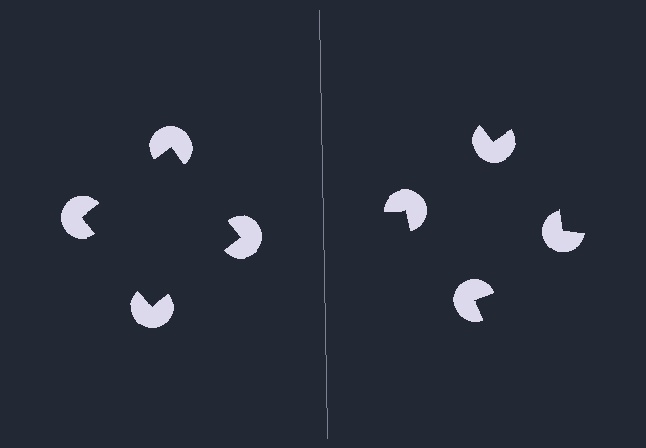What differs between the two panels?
The pac-man discs are positioned identically on both sides; only the wedge orientations differ. On the left they align to a square; on the right they are misaligned.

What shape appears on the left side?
An illusory square.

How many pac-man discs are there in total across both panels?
8 — 4 on each side.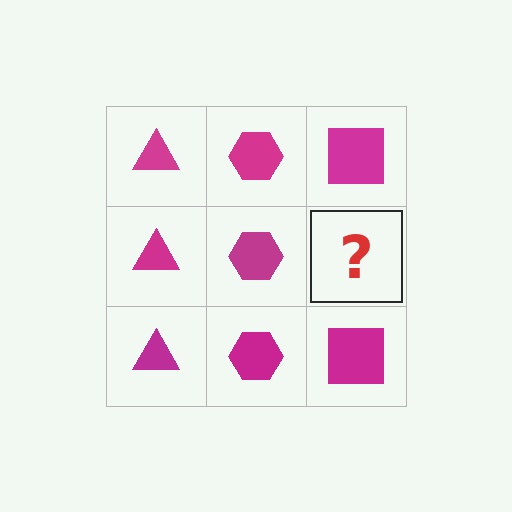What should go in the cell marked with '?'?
The missing cell should contain a magenta square.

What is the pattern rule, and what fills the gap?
The rule is that each column has a consistent shape. The gap should be filled with a magenta square.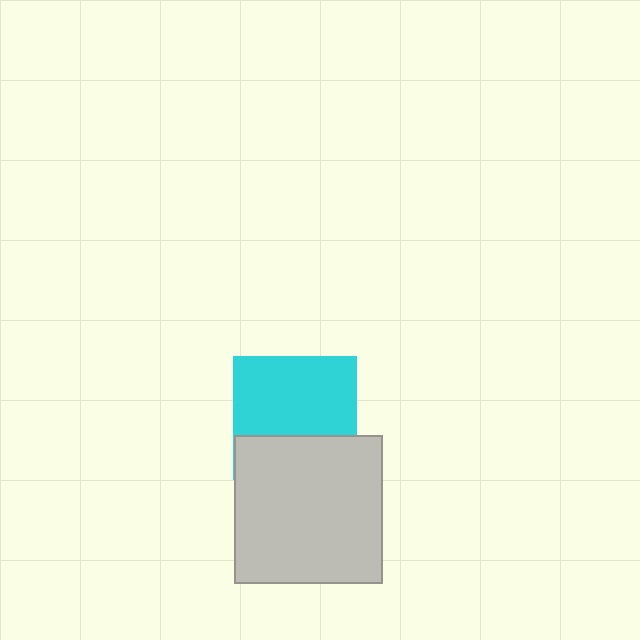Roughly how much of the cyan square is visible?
About half of it is visible (roughly 65%).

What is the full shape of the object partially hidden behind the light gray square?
The partially hidden object is a cyan square.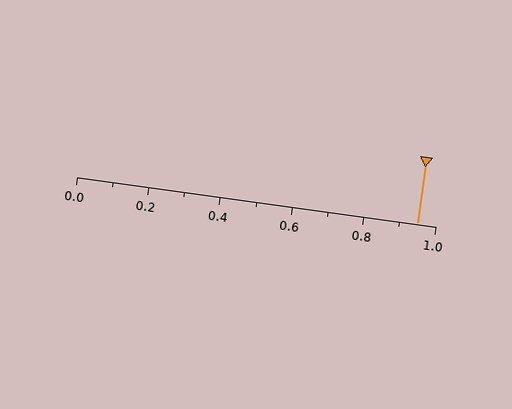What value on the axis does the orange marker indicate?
The marker indicates approximately 0.95.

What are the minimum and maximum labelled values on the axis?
The axis runs from 0.0 to 1.0.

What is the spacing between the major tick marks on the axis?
The major ticks are spaced 0.2 apart.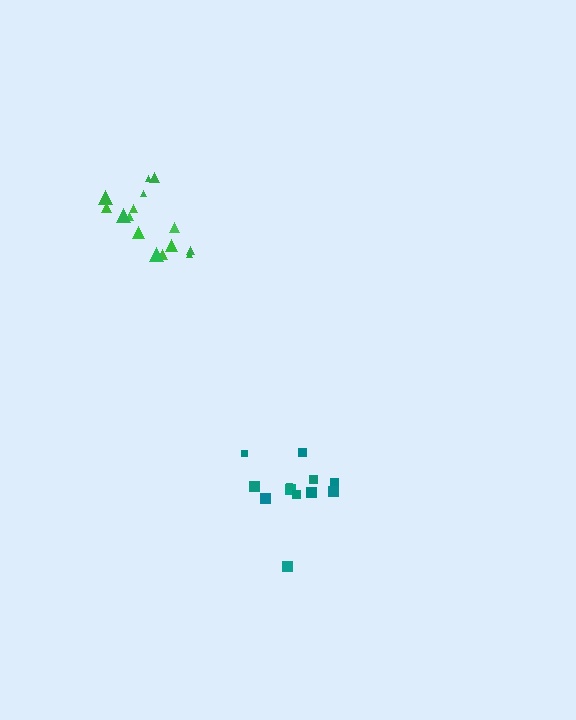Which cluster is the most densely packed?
Green.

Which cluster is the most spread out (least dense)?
Teal.